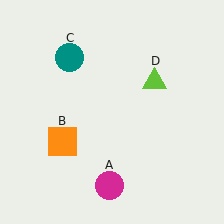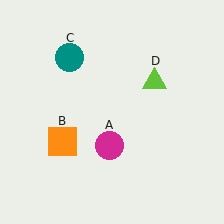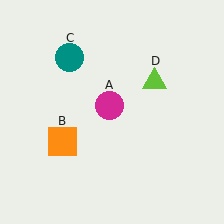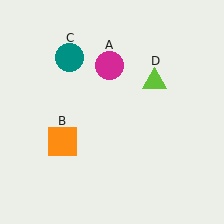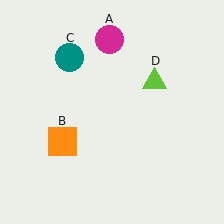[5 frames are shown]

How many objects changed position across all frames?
1 object changed position: magenta circle (object A).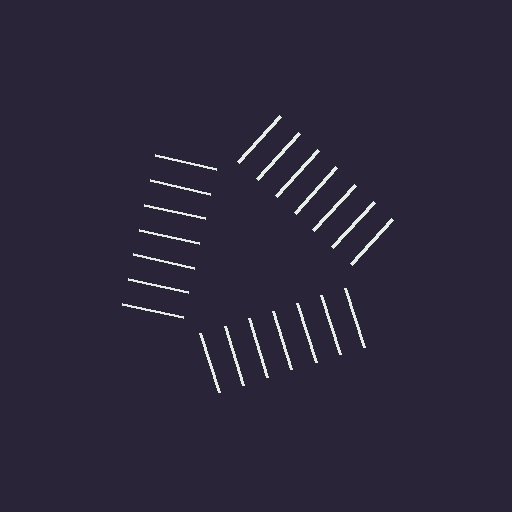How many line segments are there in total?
21 — 7 along each of the 3 edges.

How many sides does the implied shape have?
3 sides — the line-ends trace a triangle.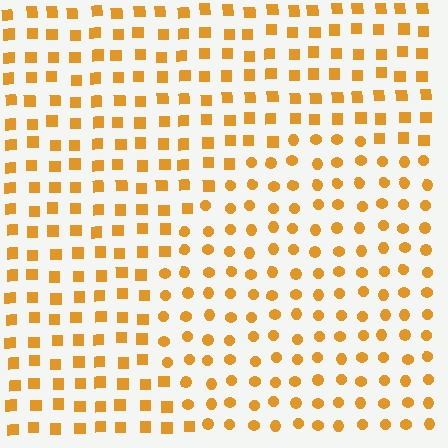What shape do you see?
I see a circle.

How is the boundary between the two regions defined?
The boundary is defined by a change in element shape: circles inside vs. squares outside. All elements share the same color and spacing.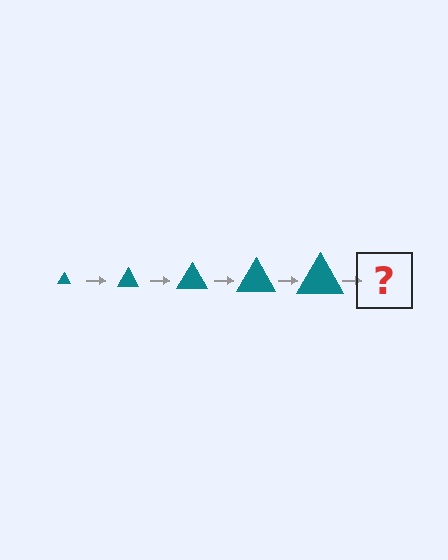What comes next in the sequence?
The next element should be a teal triangle, larger than the previous one.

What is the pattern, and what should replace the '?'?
The pattern is that the triangle gets progressively larger each step. The '?' should be a teal triangle, larger than the previous one.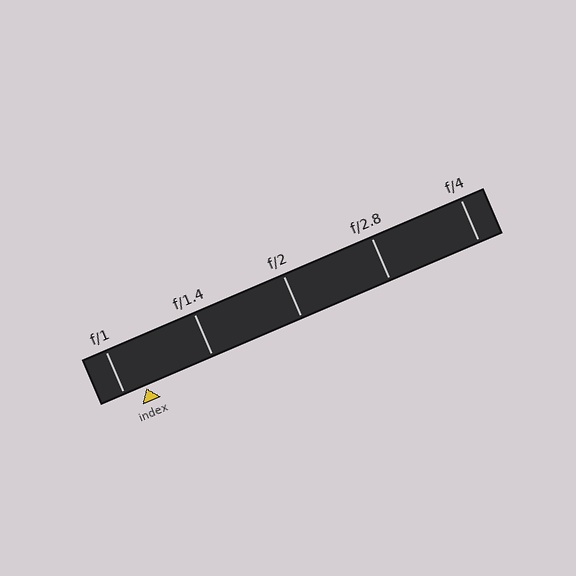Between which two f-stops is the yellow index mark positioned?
The index mark is between f/1 and f/1.4.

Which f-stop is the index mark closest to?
The index mark is closest to f/1.